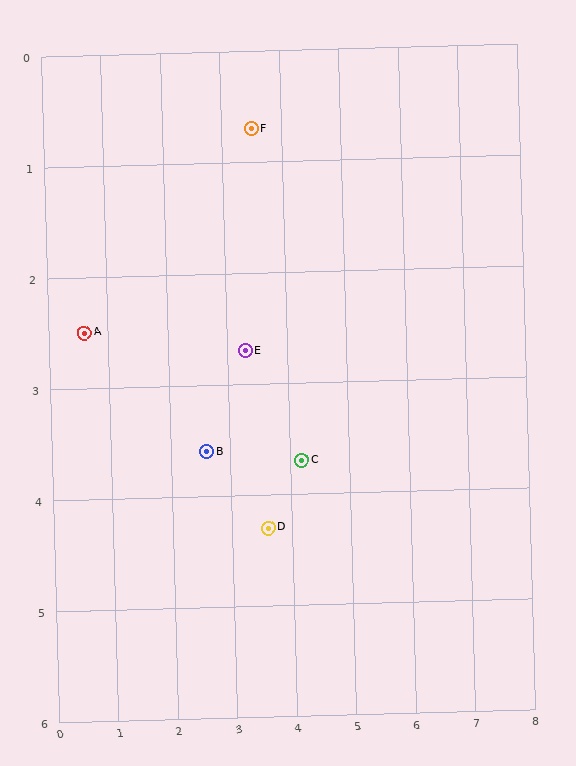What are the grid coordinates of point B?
Point B is at approximately (2.6, 3.6).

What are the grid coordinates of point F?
Point F is at approximately (3.5, 0.7).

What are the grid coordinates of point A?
Point A is at approximately (0.6, 2.5).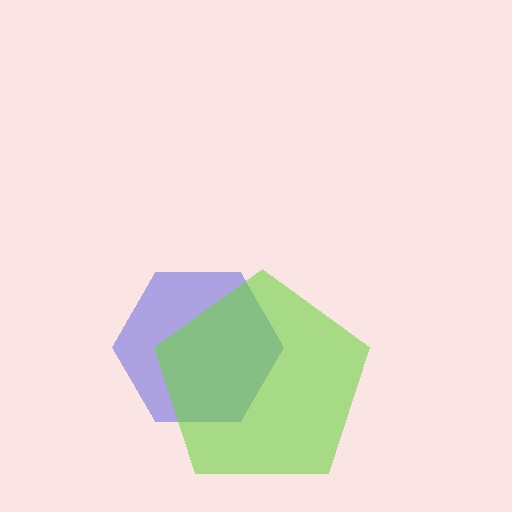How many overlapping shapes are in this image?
There are 2 overlapping shapes in the image.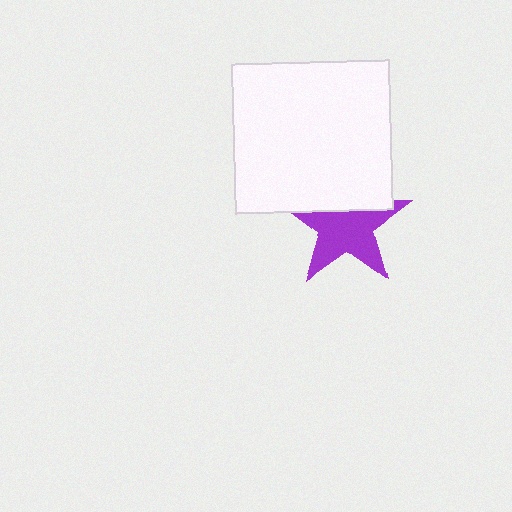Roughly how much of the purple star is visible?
Most of it is visible (roughly 67%).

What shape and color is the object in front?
The object in front is a white rectangle.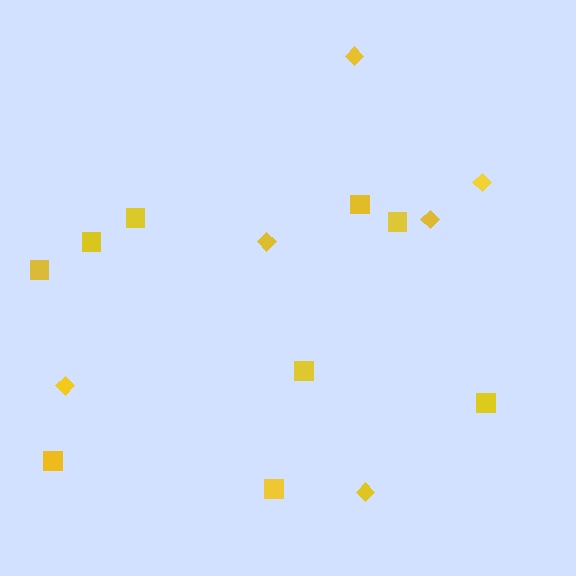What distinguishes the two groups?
There are 2 groups: one group of diamonds (6) and one group of squares (9).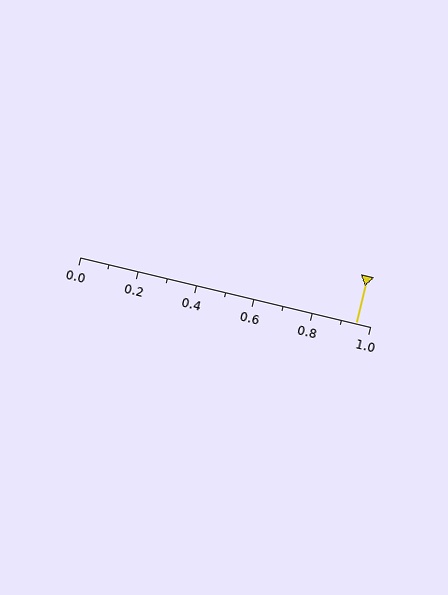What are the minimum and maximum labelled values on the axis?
The axis runs from 0.0 to 1.0.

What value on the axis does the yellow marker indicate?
The marker indicates approximately 0.95.